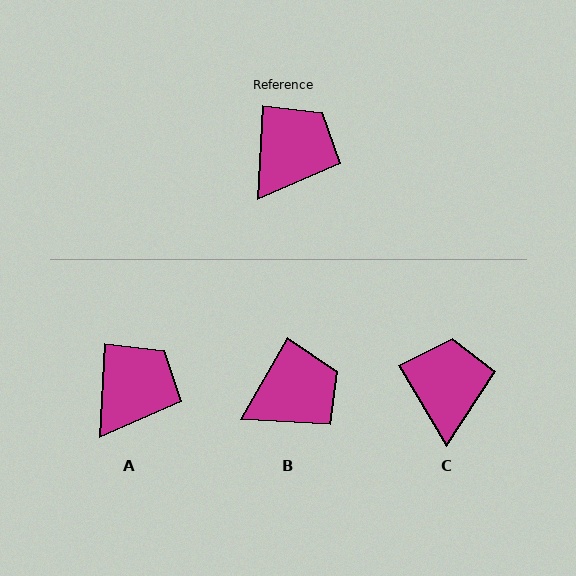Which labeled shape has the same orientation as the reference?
A.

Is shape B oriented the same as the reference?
No, it is off by about 27 degrees.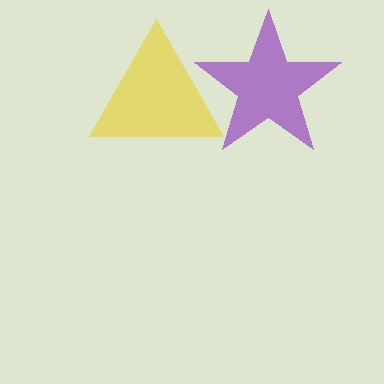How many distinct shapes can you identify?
There are 2 distinct shapes: a purple star, a yellow triangle.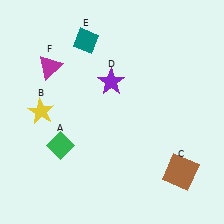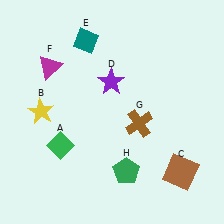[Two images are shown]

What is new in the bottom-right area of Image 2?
A green pentagon (H) was added in the bottom-right area of Image 2.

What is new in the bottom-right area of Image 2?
A brown cross (G) was added in the bottom-right area of Image 2.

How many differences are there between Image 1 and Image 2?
There are 2 differences between the two images.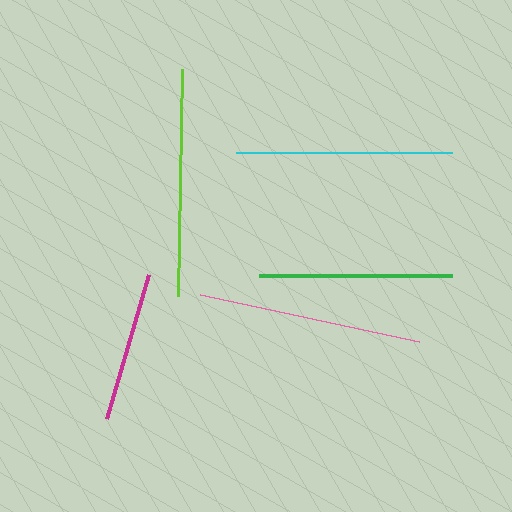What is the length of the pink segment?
The pink segment is approximately 224 pixels long.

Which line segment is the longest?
The lime line is the longest at approximately 227 pixels.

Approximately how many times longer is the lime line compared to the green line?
The lime line is approximately 1.2 times the length of the green line.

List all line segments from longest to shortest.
From longest to shortest: lime, pink, cyan, green, magenta.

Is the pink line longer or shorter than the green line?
The pink line is longer than the green line.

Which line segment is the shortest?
The magenta line is the shortest at approximately 150 pixels.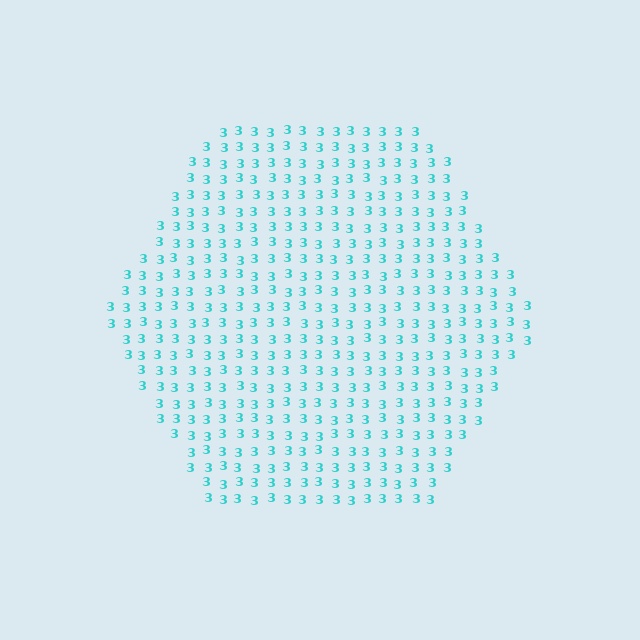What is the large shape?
The large shape is a hexagon.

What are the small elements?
The small elements are digit 3's.